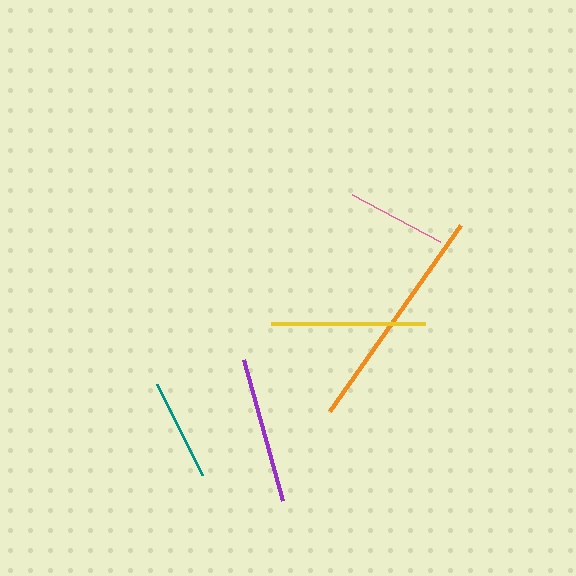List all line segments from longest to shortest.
From longest to shortest: orange, yellow, purple, teal, pink.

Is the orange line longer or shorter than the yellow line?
The orange line is longer than the yellow line.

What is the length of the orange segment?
The orange segment is approximately 227 pixels long.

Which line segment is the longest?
The orange line is the longest at approximately 227 pixels.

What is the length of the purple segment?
The purple segment is approximately 147 pixels long.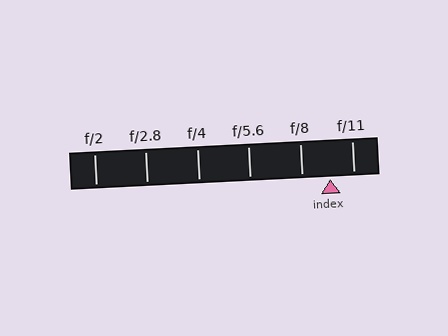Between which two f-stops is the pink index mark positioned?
The index mark is between f/8 and f/11.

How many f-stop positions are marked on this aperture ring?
There are 6 f-stop positions marked.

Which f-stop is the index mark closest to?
The index mark is closest to f/11.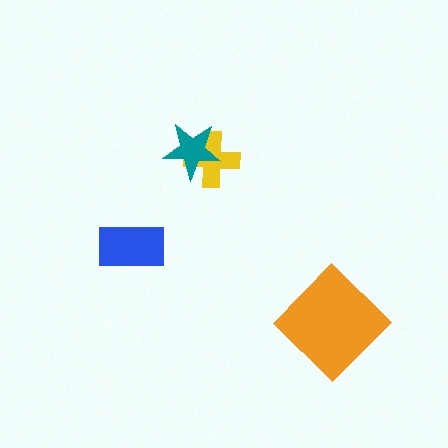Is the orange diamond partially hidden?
No, no other shape covers it.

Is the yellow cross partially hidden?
Yes, it is partially covered by another shape.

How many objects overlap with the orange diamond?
0 objects overlap with the orange diamond.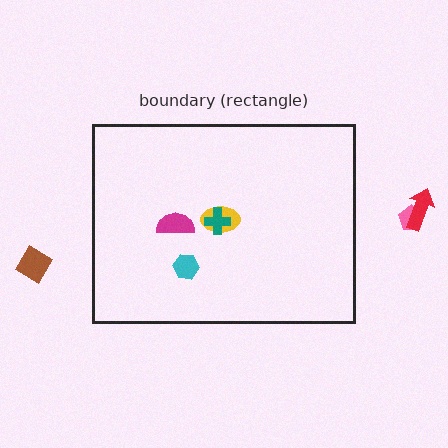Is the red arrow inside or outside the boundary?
Outside.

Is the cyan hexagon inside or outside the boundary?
Inside.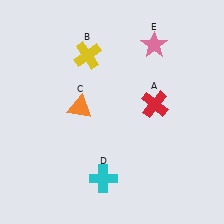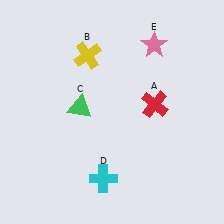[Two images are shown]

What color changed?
The triangle (C) changed from orange in Image 1 to green in Image 2.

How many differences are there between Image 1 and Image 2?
There is 1 difference between the two images.